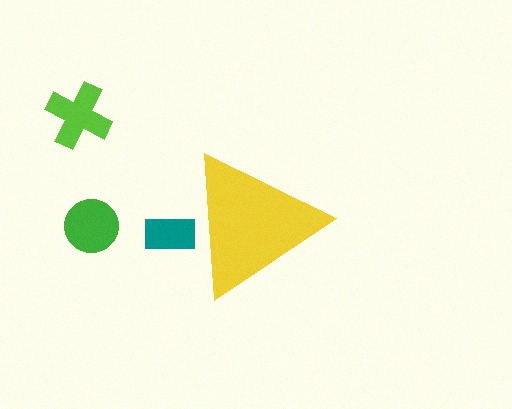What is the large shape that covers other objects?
A yellow triangle.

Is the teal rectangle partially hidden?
Yes, the teal rectangle is partially hidden behind the yellow triangle.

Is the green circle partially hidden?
No, the green circle is fully visible.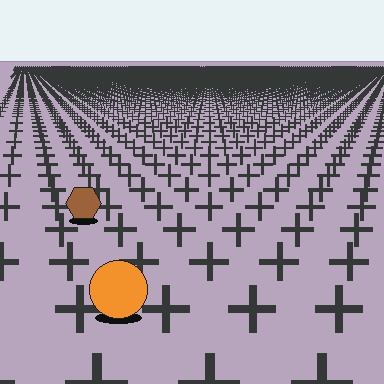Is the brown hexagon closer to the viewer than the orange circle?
No. The orange circle is closer — you can tell from the texture gradient: the ground texture is coarser near it.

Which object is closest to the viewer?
The orange circle is closest. The texture marks near it are larger and more spread out.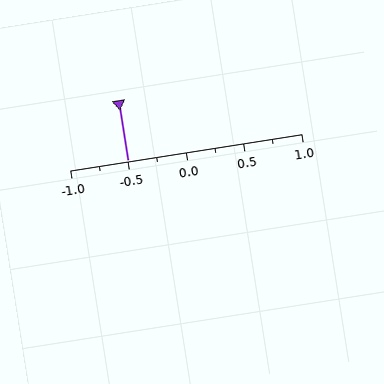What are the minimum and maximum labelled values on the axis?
The axis runs from -1.0 to 1.0.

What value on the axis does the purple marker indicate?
The marker indicates approximately -0.5.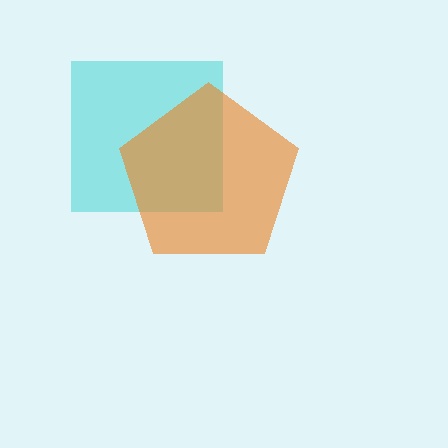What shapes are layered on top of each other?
The layered shapes are: a cyan square, an orange pentagon.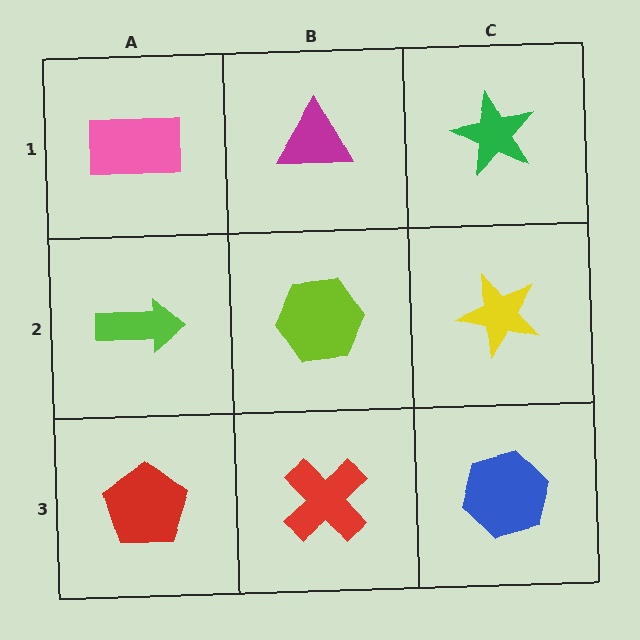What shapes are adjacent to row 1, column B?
A lime hexagon (row 2, column B), a pink rectangle (row 1, column A), a green star (row 1, column C).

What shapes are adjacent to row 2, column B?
A magenta triangle (row 1, column B), a red cross (row 3, column B), a lime arrow (row 2, column A), a yellow star (row 2, column C).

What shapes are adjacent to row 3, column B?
A lime hexagon (row 2, column B), a red pentagon (row 3, column A), a blue hexagon (row 3, column C).